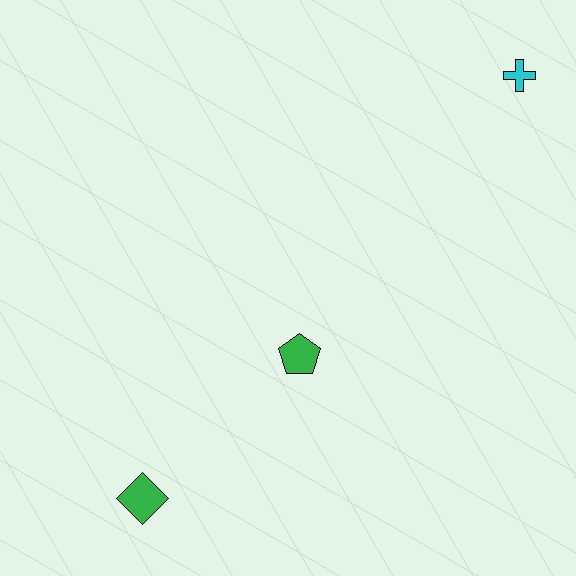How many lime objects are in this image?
There are no lime objects.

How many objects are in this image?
There are 3 objects.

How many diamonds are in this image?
There is 1 diamond.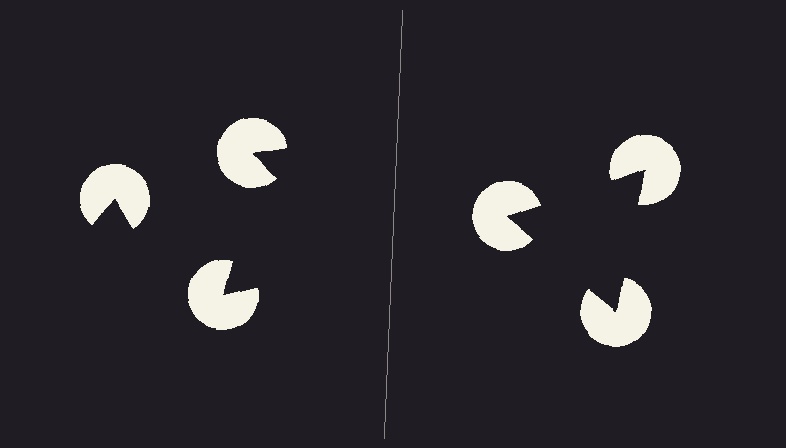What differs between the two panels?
The pac-man discs are positioned identically on both sides; only the wedge orientations differ. On the right they align to a triangle; on the left they are misaligned.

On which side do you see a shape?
An illusory triangle appears on the right side. On the left side the wedge cuts are rotated, so no coherent shape forms.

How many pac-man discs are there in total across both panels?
6 — 3 on each side.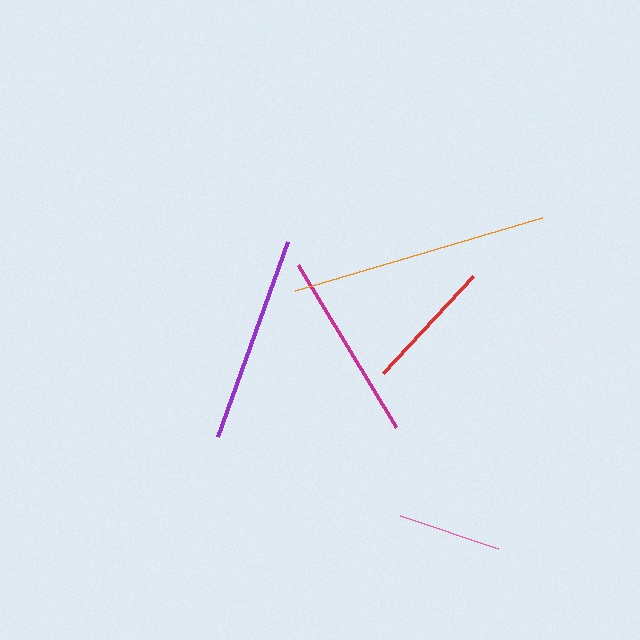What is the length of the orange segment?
The orange segment is approximately 258 pixels long.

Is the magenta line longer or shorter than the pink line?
The magenta line is longer than the pink line.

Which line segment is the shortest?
The pink line is the shortest at approximately 103 pixels.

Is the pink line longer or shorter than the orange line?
The orange line is longer than the pink line.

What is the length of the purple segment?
The purple segment is approximately 207 pixels long.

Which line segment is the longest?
The orange line is the longest at approximately 258 pixels.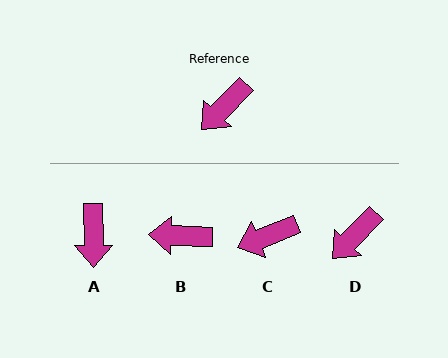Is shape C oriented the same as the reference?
No, it is off by about 24 degrees.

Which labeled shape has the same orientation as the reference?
D.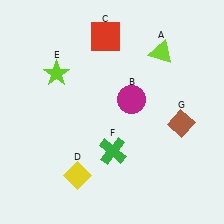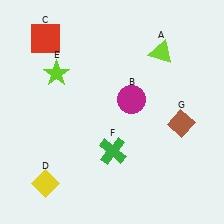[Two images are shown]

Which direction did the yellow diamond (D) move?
The yellow diamond (D) moved left.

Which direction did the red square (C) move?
The red square (C) moved left.